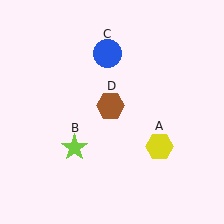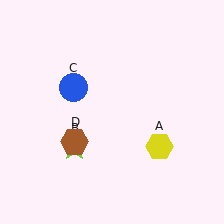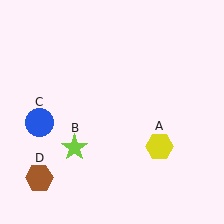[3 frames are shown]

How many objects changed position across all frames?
2 objects changed position: blue circle (object C), brown hexagon (object D).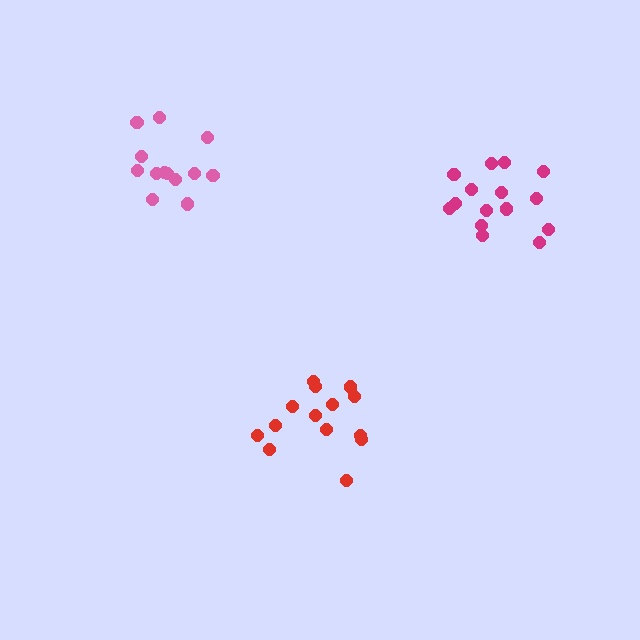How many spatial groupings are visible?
There are 3 spatial groupings.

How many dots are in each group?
Group 1: 15 dots, Group 2: 13 dots, Group 3: 14 dots (42 total).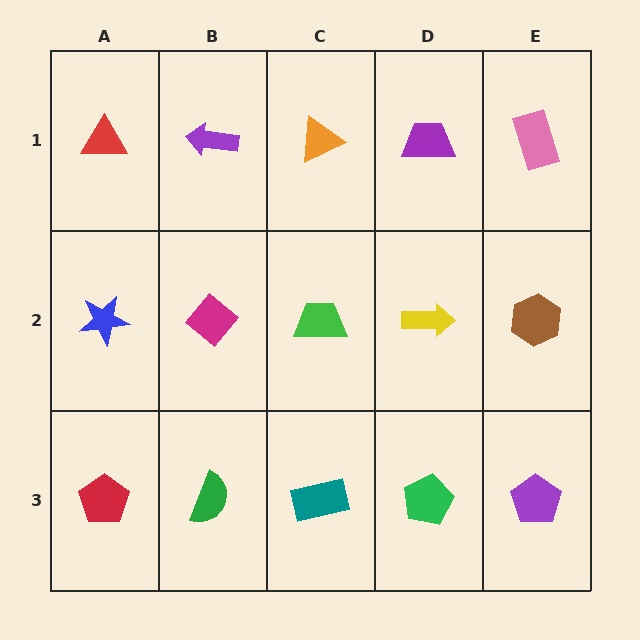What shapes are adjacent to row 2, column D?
A purple trapezoid (row 1, column D), a green pentagon (row 3, column D), a green trapezoid (row 2, column C), a brown hexagon (row 2, column E).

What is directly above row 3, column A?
A blue star.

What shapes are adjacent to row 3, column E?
A brown hexagon (row 2, column E), a green pentagon (row 3, column D).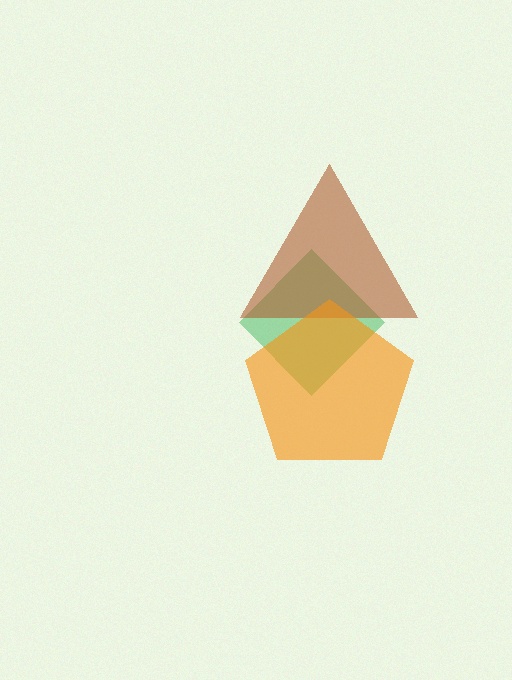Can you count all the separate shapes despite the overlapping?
Yes, there are 3 separate shapes.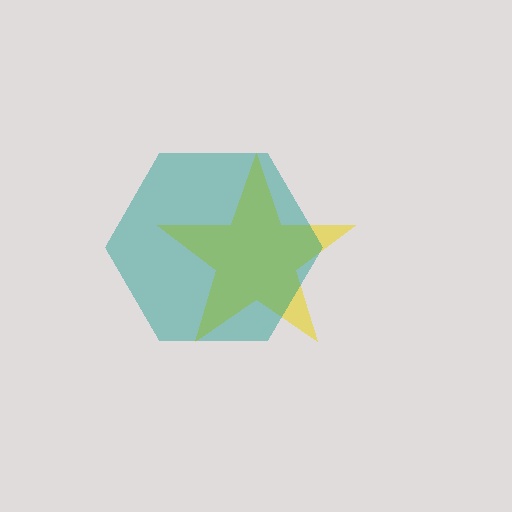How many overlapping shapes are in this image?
There are 2 overlapping shapes in the image.